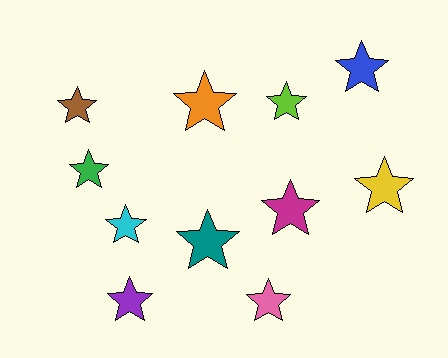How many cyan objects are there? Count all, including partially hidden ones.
There is 1 cyan object.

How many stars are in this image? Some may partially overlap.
There are 11 stars.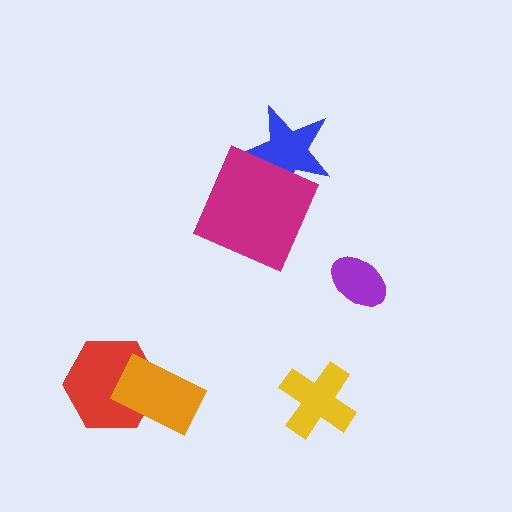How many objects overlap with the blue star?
1 object overlaps with the blue star.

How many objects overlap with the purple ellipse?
0 objects overlap with the purple ellipse.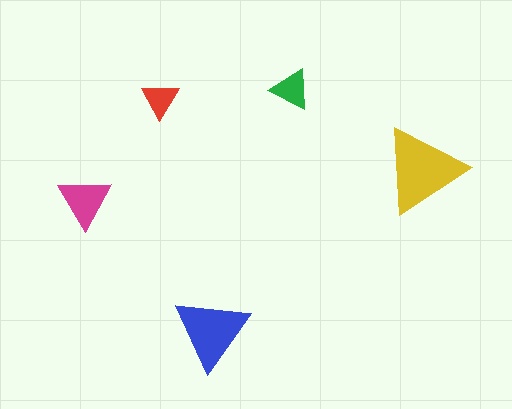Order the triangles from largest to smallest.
the yellow one, the blue one, the magenta one, the green one, the red one.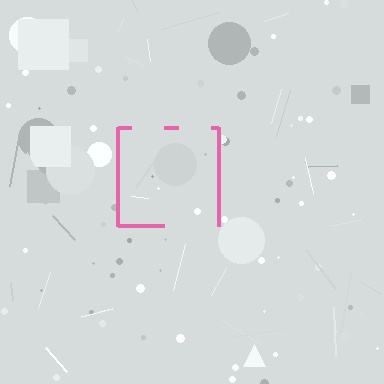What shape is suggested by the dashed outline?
The dashed outline suggests a square.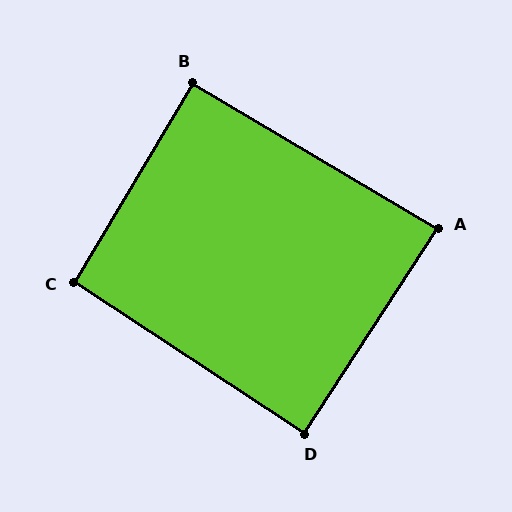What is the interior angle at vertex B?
Approximately 90 degrees (approximately right).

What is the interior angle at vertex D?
Approximately 90 degrees (approximately right).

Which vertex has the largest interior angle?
C, at approximately 93 degrees.